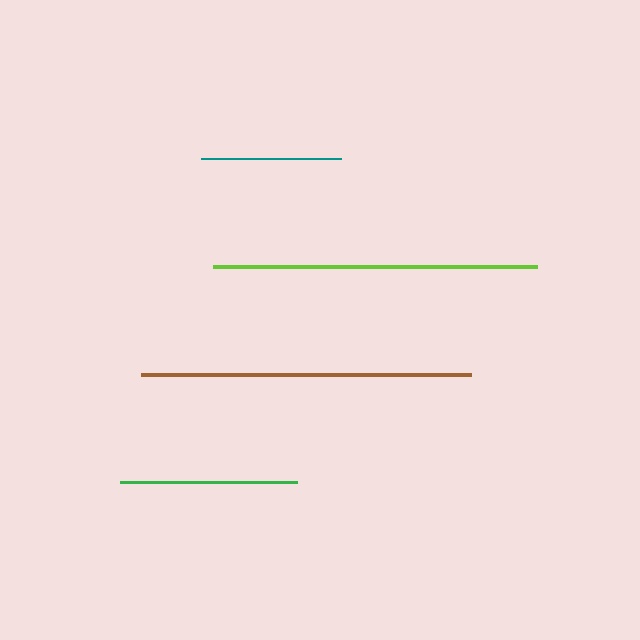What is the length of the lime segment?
The lime segment is approximately 324 pixels long.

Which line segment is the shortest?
The teal line is the shortest at approximately 140 pixels.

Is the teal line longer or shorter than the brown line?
The brown line is longer than the teal line.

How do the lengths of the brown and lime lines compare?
The brown and lime lines are approximately the same length.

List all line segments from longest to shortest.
From longest to shortest: brown, lime, green, teal.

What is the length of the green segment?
The green segment is approximately 177 pixels long.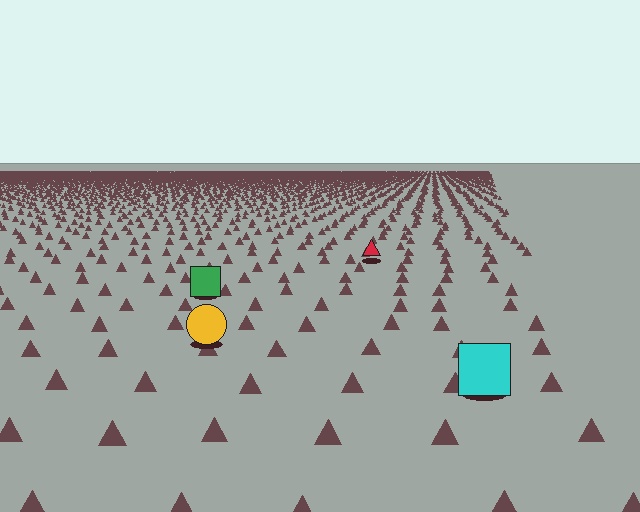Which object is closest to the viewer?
The cyan square is closest. The texture marks near it are larger and more spread out.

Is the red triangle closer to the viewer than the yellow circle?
No. The yellow circle is closer — you can tell from the texture gradient: the ground texture is coarser near it.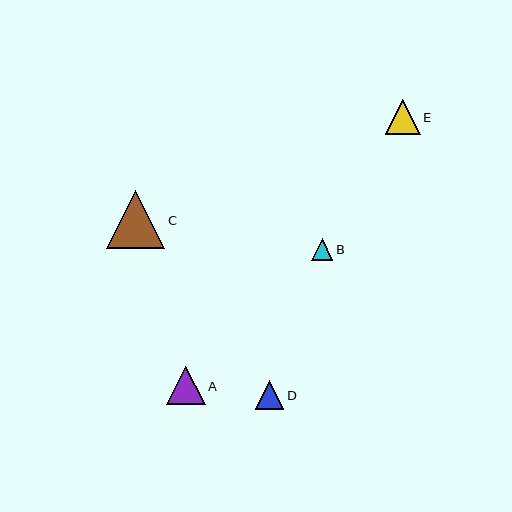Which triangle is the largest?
Triangle C is the largest with a size of approximately 58 pixels.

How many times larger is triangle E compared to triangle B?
Triangle E is approximately 1.6 times the size of triangle B.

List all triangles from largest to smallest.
From largest to smallest: C, A, E, D, B.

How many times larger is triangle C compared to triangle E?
Triangle C is approximately 1.7 times the size of triangle E.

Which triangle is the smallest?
Triangle B is the smallest with a size of approximately 21 pixels.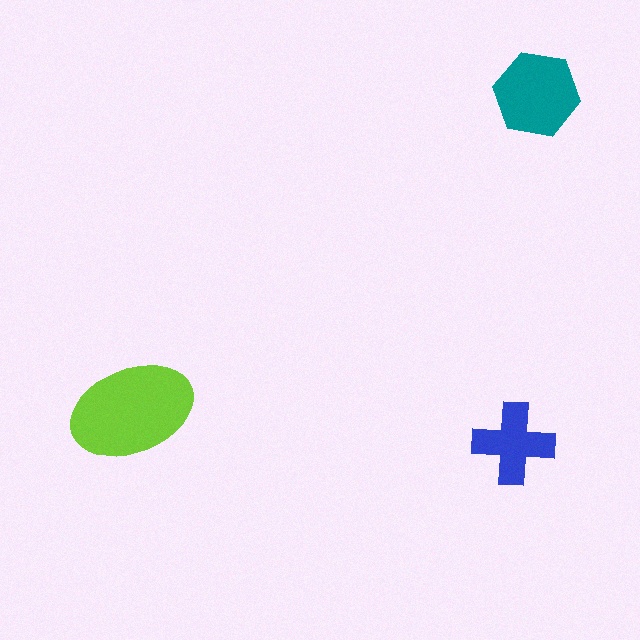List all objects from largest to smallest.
The lime ellipse, the teal hexagon, the blue cross.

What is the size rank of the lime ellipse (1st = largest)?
1st.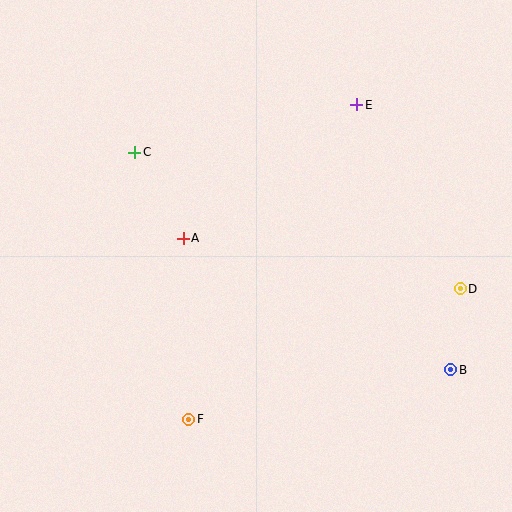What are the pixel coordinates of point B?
Point B is at (450, 370).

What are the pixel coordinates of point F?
Point F is at (188, 419).